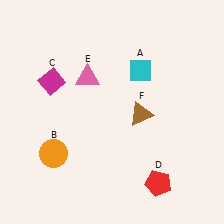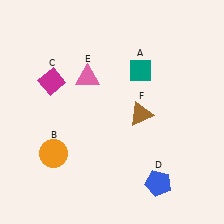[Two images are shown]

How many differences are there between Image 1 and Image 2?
There are 2 differences between the two images.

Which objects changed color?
A changed from cyan to teal. D changed from red to blue.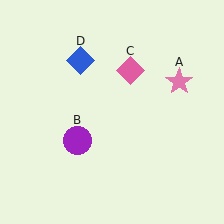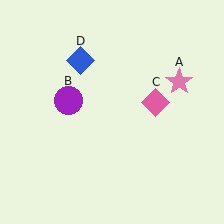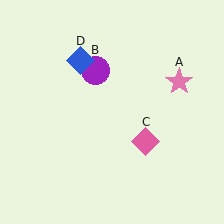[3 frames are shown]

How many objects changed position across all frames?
2 objects changed position: purple circle (object B), pink diamond (object C).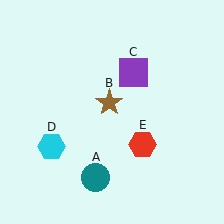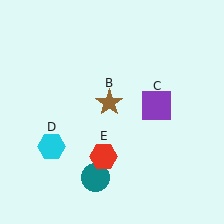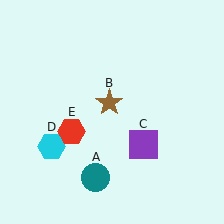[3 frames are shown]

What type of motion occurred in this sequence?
The purple square (object C), red hexagon (object E) rotated clockwise around the center of the scene.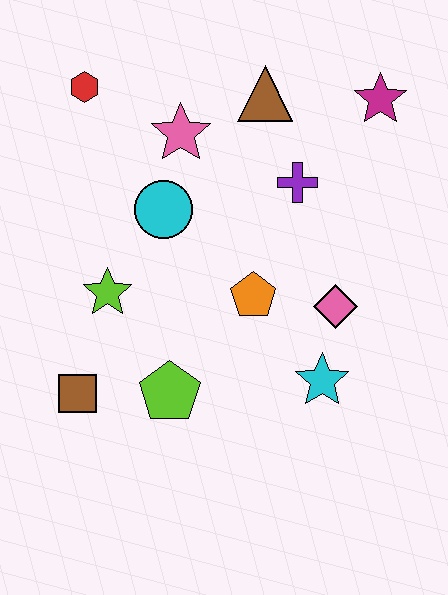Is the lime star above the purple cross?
No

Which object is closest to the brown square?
The lime pentagon is closest to the brown square.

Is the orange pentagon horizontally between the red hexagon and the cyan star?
Yes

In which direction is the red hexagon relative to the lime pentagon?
The red hexagon is above the lime pentagon.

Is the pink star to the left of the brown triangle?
Yes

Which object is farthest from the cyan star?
The red hexagon is farthest from the cyan star.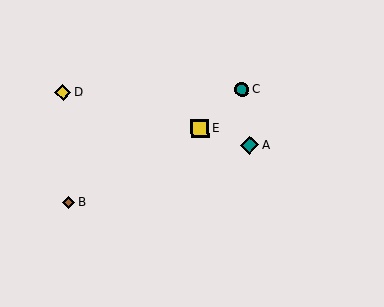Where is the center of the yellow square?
The center of the yellow square is at (200, 128).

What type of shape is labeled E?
Shape E is a yellow square.